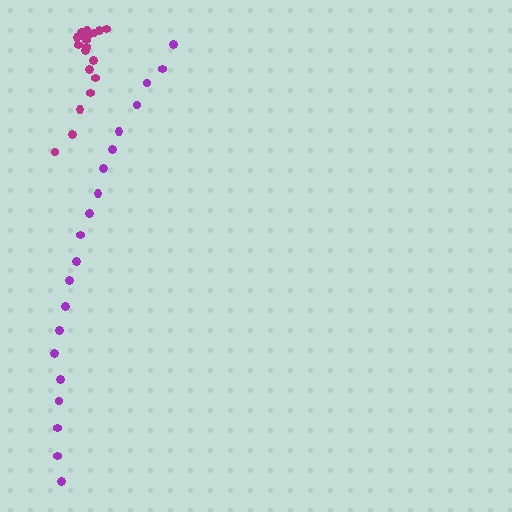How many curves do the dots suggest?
There are 2 distinct paths.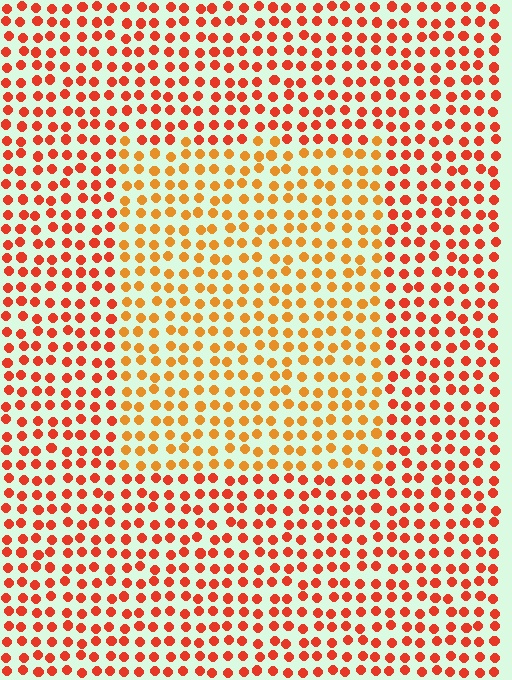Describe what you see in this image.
The image is filled with small red elements in a uniform arrangement. A rectangle-shaped region is visible where the elements are tinted to a slightly different hue, forming a subtle color boundary.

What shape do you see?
I see a rectangle.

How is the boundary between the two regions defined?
The boundary is defined purely by a slight shift in hue (about 28 degrees). Spacing, size, and orientation are identical on both sides.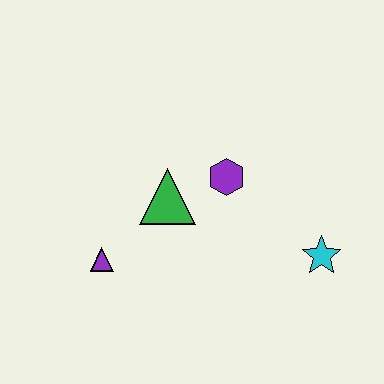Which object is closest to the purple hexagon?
The green triangle is closest to the purple hexagon.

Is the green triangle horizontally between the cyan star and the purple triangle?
Yes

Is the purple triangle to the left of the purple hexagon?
Yes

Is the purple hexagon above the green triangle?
Yes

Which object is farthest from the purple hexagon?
The purple triangle is farthest from the purple hexagon.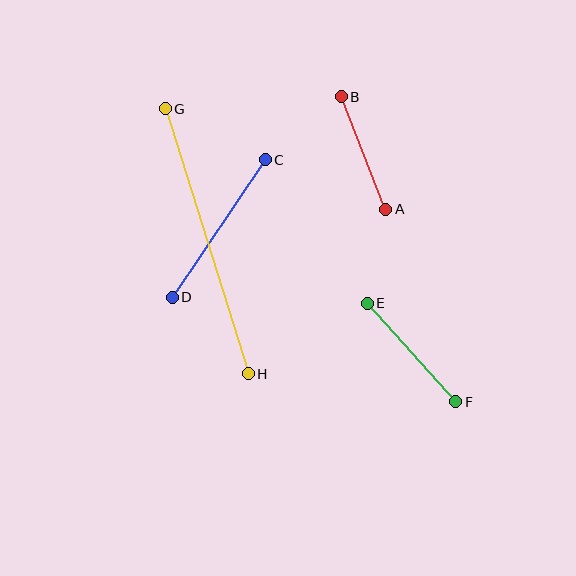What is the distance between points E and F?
The distance is approximately 132 pixels.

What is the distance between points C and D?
The distance is approximately 166 pixels.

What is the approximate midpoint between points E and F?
The midpoint is at approximately (412, 353) pixels.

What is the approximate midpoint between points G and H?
The midpoint is at approximately (207, 241) pixels.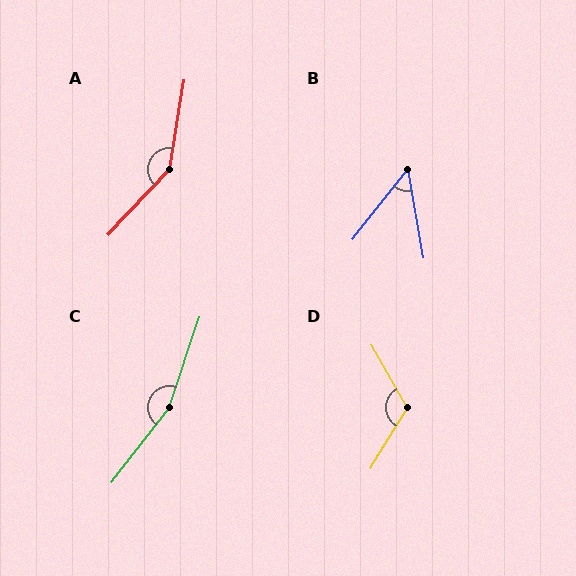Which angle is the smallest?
B, at approximately 48 degrees.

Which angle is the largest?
C, at approximately 161 degrees.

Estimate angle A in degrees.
Approximately 146 degrees.